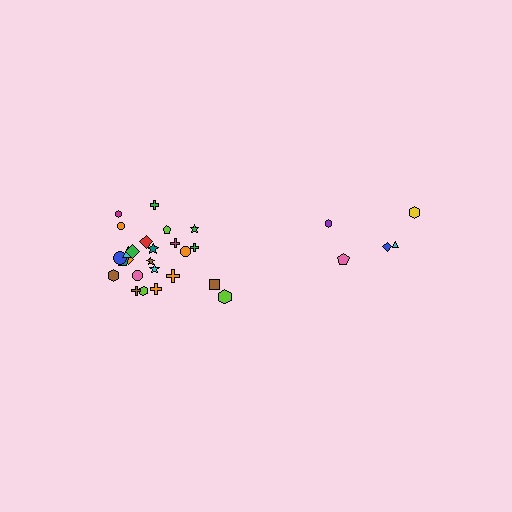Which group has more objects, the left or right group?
The left group.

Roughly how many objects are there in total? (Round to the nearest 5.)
Roughly 30 objects in total.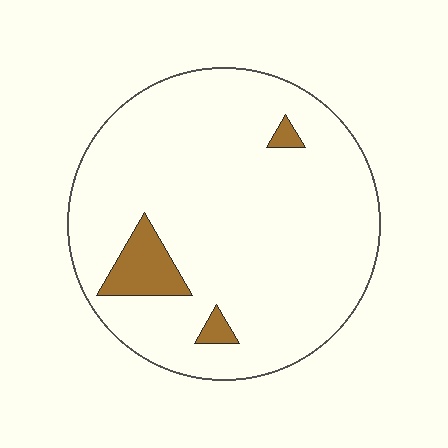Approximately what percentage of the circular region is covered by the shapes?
Approximately 5%.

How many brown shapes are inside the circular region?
3.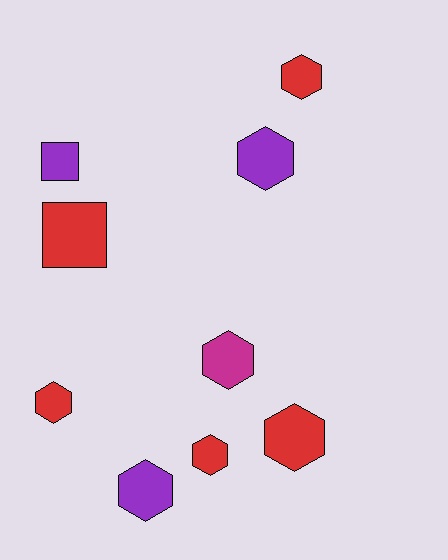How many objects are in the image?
There are 9 objects.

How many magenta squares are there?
There are no magenta squares.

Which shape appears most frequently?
Hexagon, with 7 objects.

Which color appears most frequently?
Red, with 5 objects.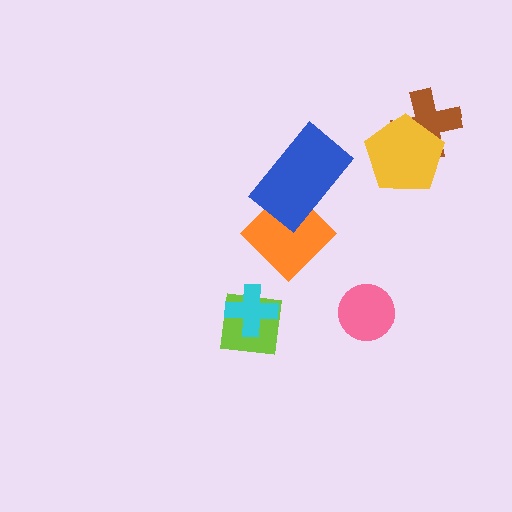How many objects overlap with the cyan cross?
1 object overlaps with the cyan cross.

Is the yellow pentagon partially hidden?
No, no other shape covers it.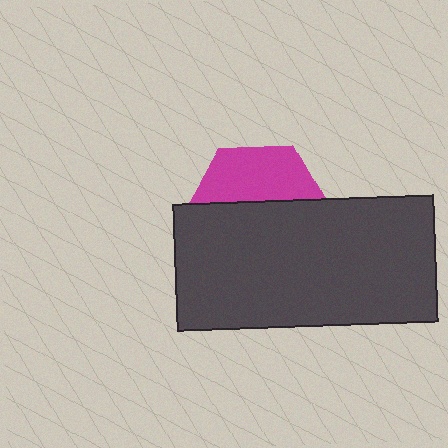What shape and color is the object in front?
The object in front is a dark gray rectangle.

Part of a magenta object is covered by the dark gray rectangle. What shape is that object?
It is a hexagon.